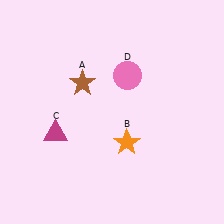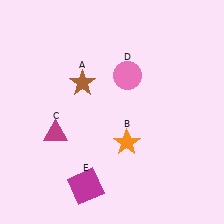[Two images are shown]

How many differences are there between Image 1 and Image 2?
There is 1 difference between the two images.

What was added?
A magenta square (E) was added in Image 2.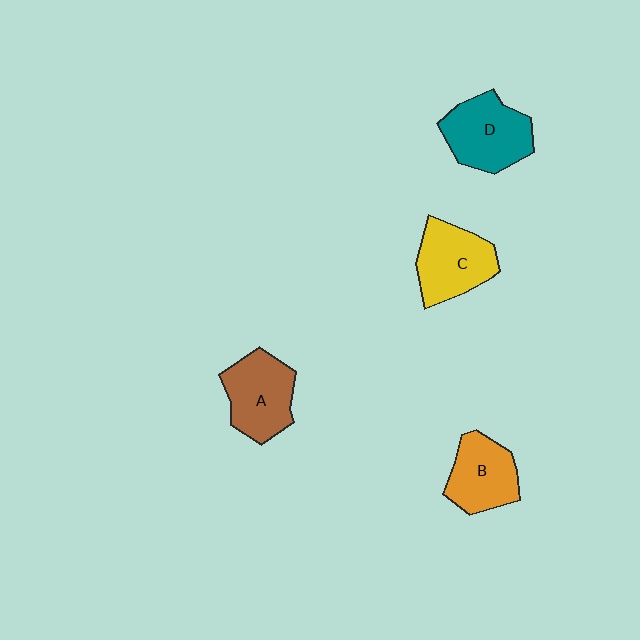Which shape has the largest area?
Shape D (teal).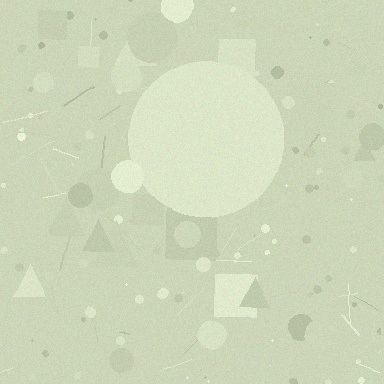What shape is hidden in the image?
A circle is hidden in the image.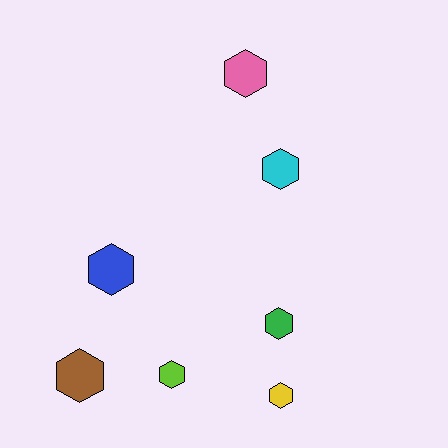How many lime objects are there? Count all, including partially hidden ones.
There is 1 lime object.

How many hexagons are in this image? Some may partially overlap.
There are 7 hexagons.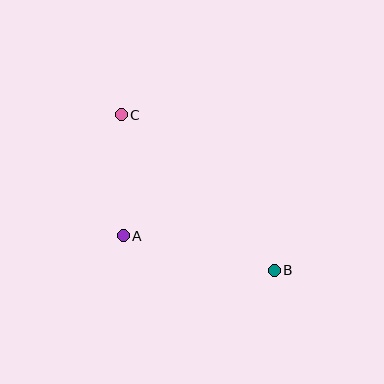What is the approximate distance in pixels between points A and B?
The distance between A and B is approximately 155 pixels.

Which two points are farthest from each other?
Points B and C are farthest from each other.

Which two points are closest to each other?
Points A and C are closest to each other.